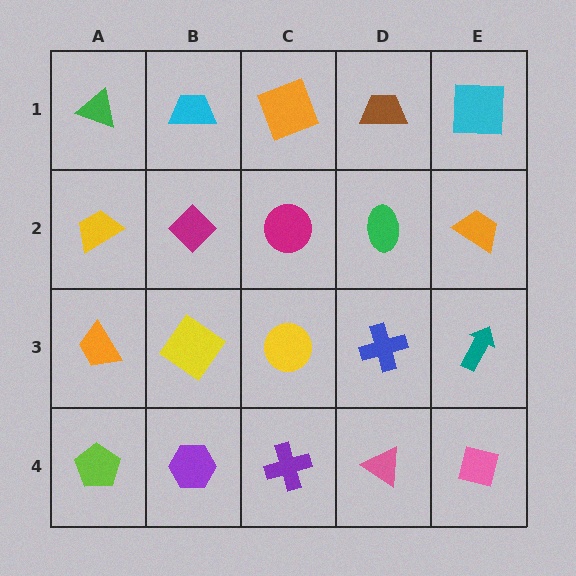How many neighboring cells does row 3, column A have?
3.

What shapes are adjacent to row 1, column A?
A yellow trapezoid (row 2, column A), a cyan trapezoid (row 1, column B).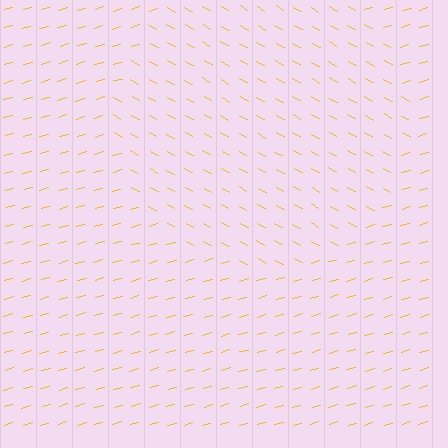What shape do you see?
I see a circle.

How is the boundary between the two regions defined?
The boundary is defined purely by a change in line orientation (approximately 45 degrees difference). All lines are the same color and thickness.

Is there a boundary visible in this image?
Yes, there is a texture boundary formed by a change in line orientation.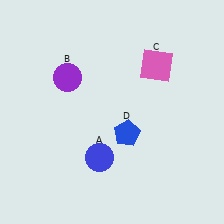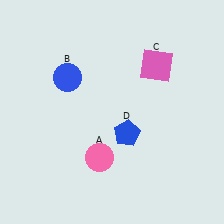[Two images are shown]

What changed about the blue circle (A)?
In Image 1, A is blue. In Image 2, it changed to pink.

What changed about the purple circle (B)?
In Image 1, B is purple. In Image 2, it changed to blue.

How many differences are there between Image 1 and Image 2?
There are 2 differences between the two images.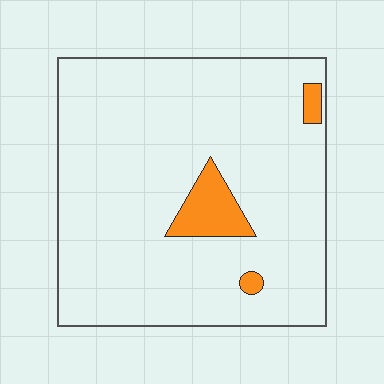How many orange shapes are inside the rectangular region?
3.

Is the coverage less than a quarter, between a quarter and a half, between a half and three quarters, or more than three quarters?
Less than a quarter.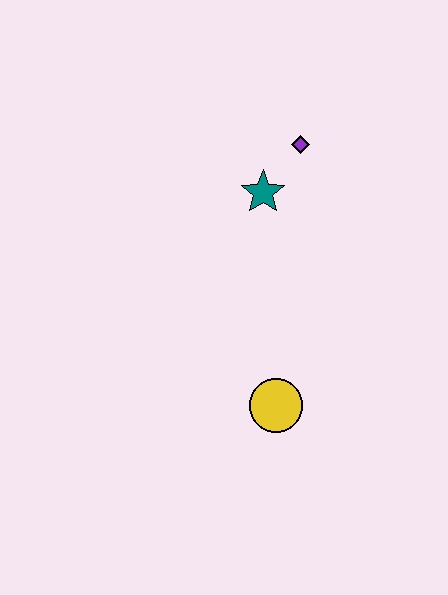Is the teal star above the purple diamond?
No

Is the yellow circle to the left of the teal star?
No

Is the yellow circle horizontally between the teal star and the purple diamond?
Yes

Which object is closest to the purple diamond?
The teal star is closest to the purple diamond.